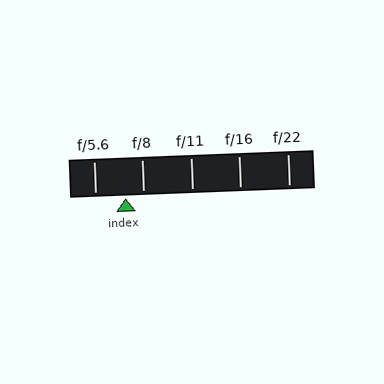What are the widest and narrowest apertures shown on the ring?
The widest aperture shown is f/5.6 and the narrowest is f/22.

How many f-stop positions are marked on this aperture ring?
There are 5 f-stop positions marked.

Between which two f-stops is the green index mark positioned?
The index mark is between f/5.6 and f/8.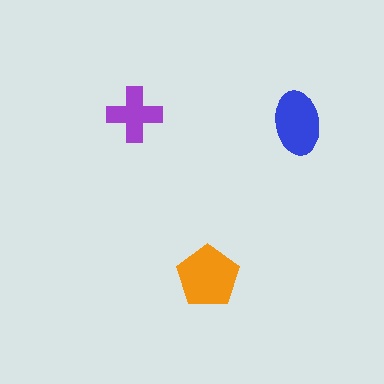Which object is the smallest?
The purple cross.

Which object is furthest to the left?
The purple cross is leftmost.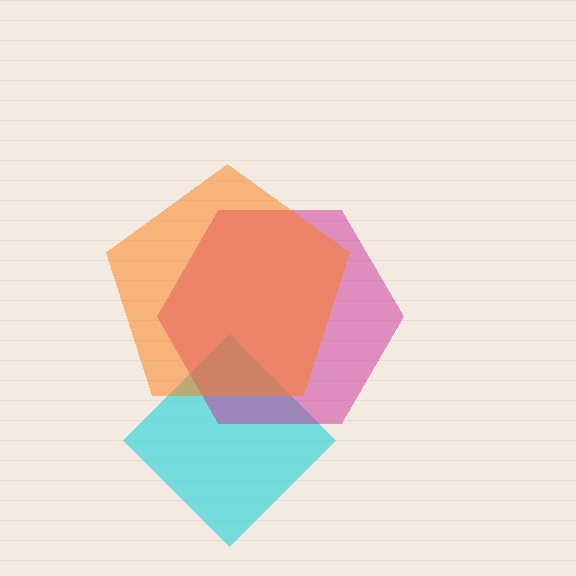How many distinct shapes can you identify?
There are 3 distinct shapes: a cyan diamond, a magenta hexagon, an orange pentagon.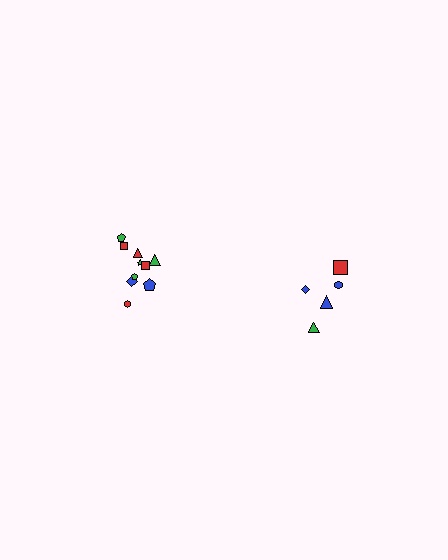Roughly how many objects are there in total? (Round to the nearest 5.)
Roughly 15 objects in total.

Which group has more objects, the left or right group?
The left group.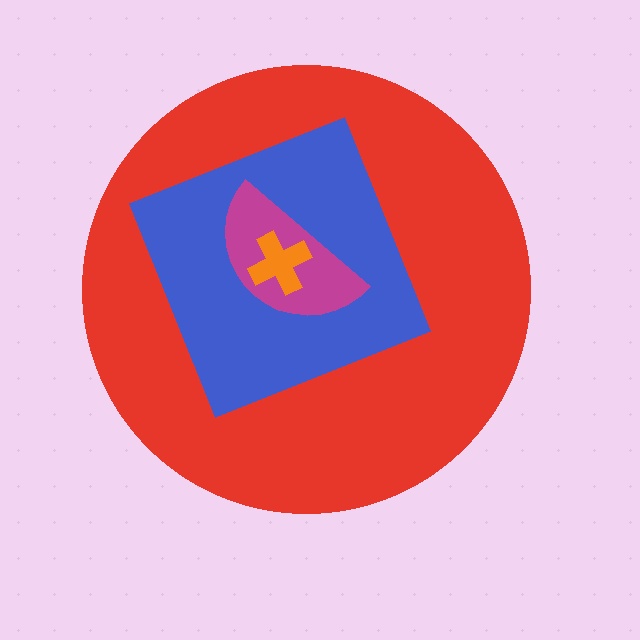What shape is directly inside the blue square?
The magenta semicircle.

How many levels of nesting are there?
4.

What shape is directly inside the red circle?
The blue square.